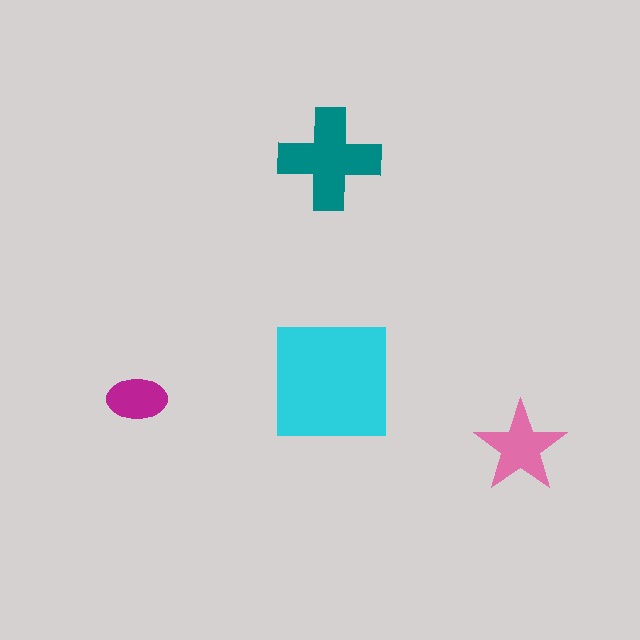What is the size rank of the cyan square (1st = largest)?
1st.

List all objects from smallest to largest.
The magenta ellipse, the pink star, the teal cross, the cyan square.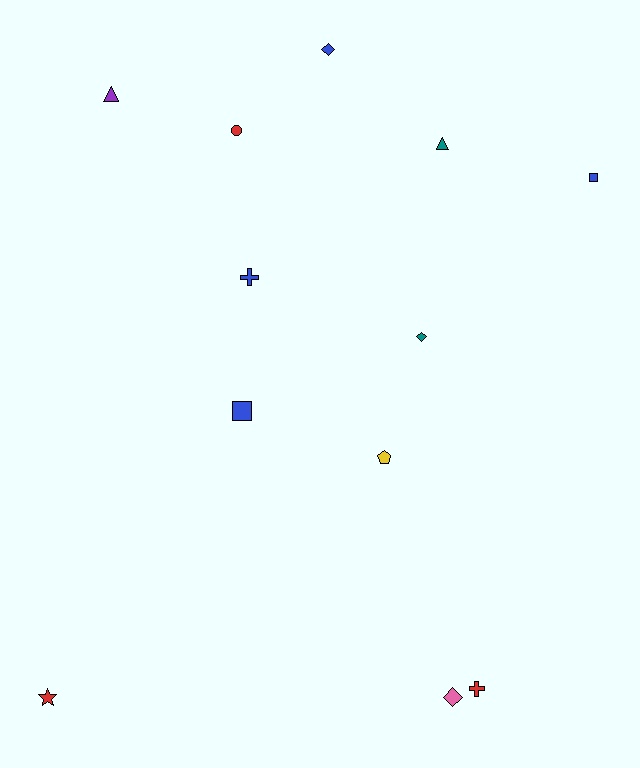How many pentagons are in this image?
There is 1 pentagon.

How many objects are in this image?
There are 12 objects.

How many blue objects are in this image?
There are 4 blue objects.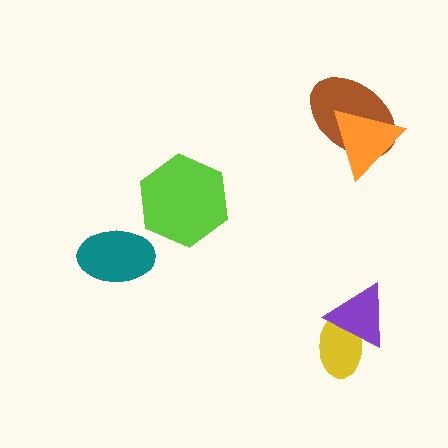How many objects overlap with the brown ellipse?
1 object overlaps with the brown ellipse.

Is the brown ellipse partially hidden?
Yes, it is partially covered by another shape.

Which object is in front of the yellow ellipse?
The purple triangle is in front of the yellow ellipse.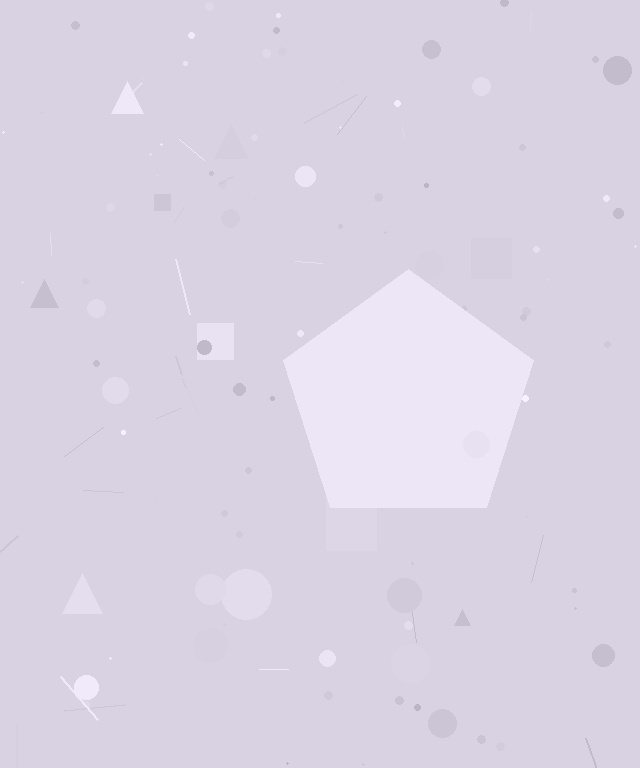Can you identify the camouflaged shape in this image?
The camouflaged shape is a pentagon.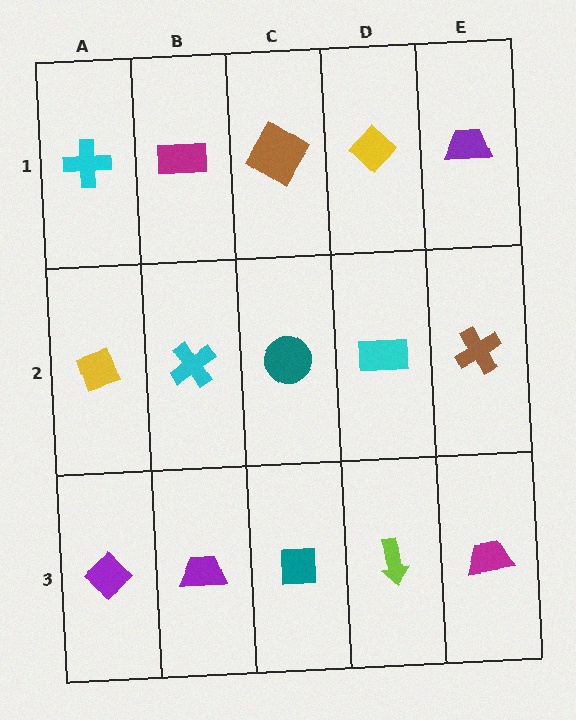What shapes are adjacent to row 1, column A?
A yellow diamond (row 2, column A), a magenta rectangle (row 1, column B).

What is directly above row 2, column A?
A cyan cross.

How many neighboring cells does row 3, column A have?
2.